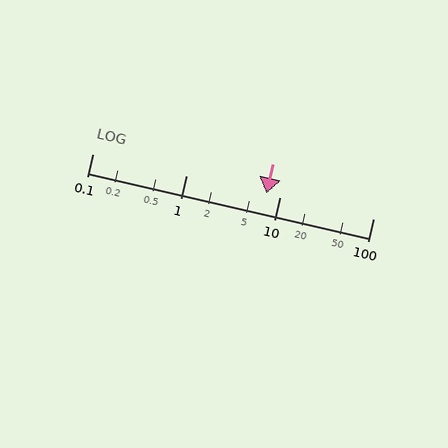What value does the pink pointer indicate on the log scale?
The pointer indicates approximately 7.2.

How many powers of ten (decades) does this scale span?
The scale spans 3 decades, from 0.1 to 100.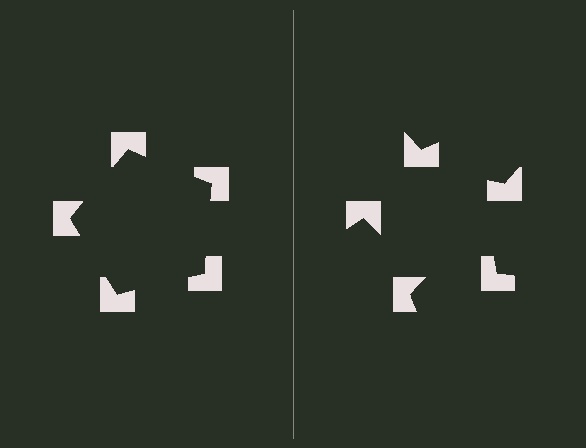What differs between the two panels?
The notched squares are positioned identically on both sides; only the wedge orientations differ. On the left they align to a pentagon; on the right they are misaligned.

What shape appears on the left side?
An illusory pentagon.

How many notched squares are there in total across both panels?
10 — 5 on each side.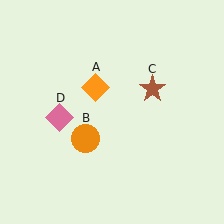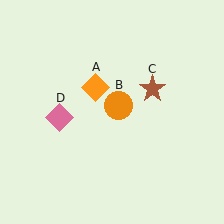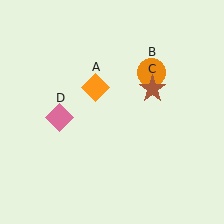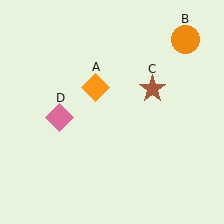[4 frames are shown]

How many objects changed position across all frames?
1 object changed position: orange circle (object B).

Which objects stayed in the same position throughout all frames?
Orange diamond (object A) and brown star (object C) and pink diamond (object D) remained stationary.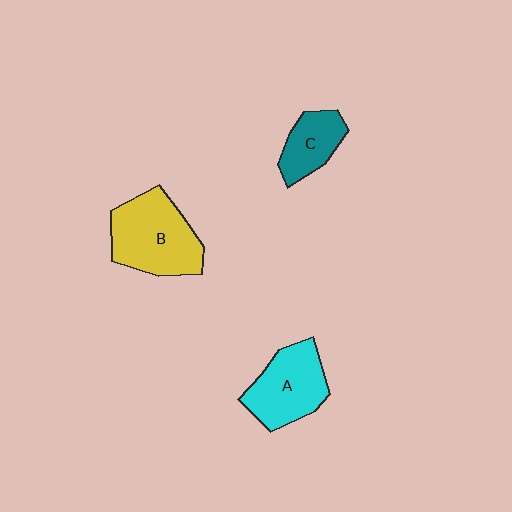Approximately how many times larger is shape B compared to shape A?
Approximately 1.2 times.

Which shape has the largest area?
Shape B (yellow).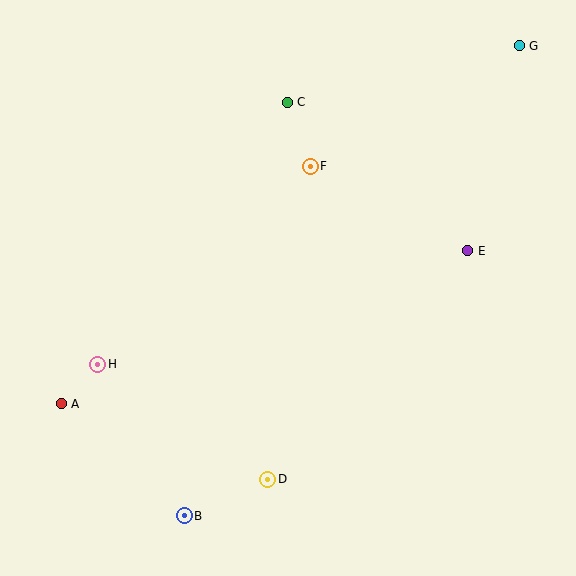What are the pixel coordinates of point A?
Point A is at (61, 404).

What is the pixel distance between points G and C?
The distance between G and C is 239 pixels.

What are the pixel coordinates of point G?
Point G is at (519, 46).